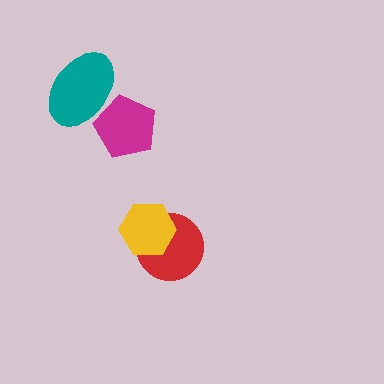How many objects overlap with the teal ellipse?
1 object overlaps with the teal ellipse.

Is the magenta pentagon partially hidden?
Yes, it is partially covered by another shape.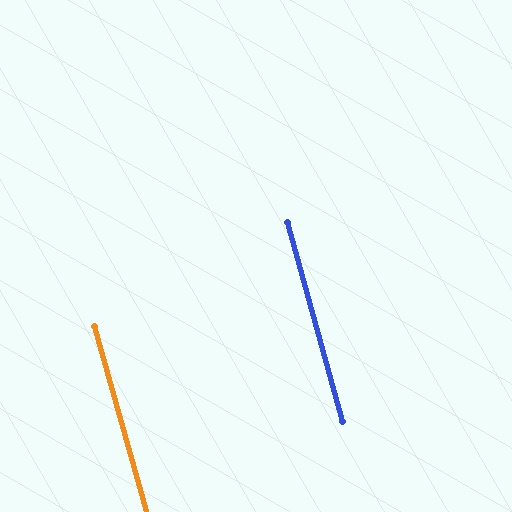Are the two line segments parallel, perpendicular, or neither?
Parallel — their directions differ by only 0.3°.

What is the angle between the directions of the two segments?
Approximately 0 degrees.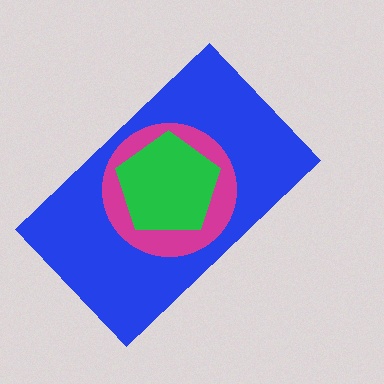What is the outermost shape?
The blue rectangle.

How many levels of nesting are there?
3.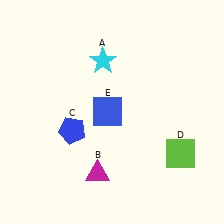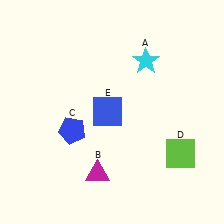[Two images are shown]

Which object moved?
The cyan star (A) moved right.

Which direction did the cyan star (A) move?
The cyan star (A) moved right.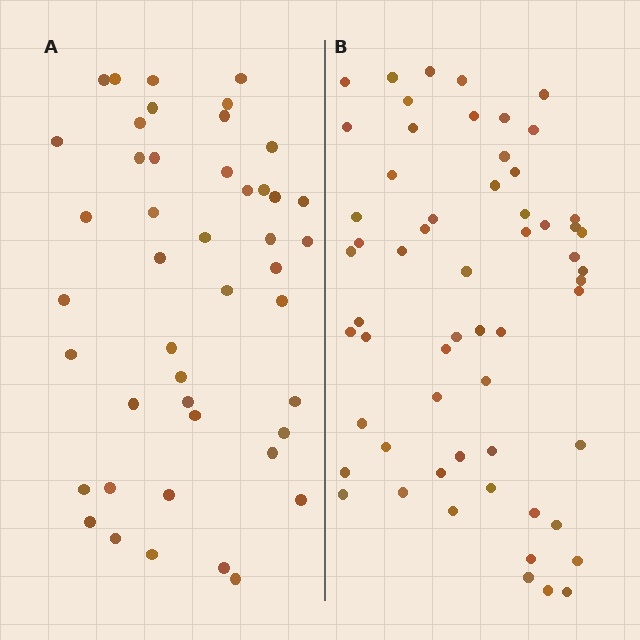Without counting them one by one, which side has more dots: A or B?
Region B (the right region) has more dots.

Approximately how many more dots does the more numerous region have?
Region B has approximately 15 more dots than region A.